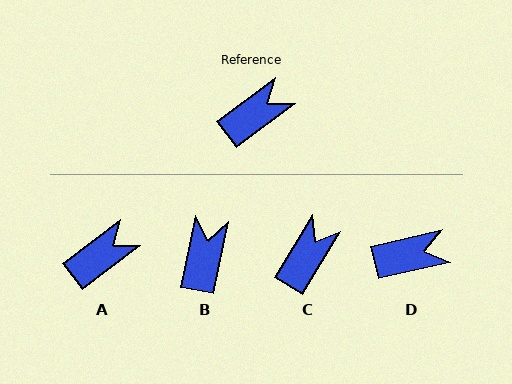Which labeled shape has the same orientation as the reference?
A.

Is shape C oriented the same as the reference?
No, it is off by about 21 degrees.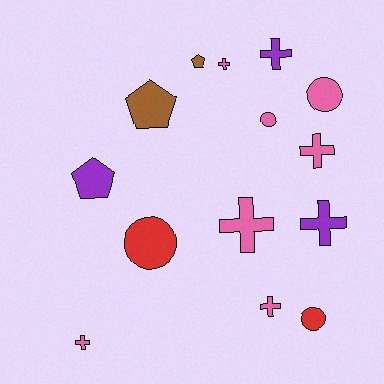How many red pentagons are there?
There are no red pentagons.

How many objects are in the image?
There are 14 objects.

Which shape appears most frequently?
Cross, with 7 objects.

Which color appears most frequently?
Pink, with 7 objects.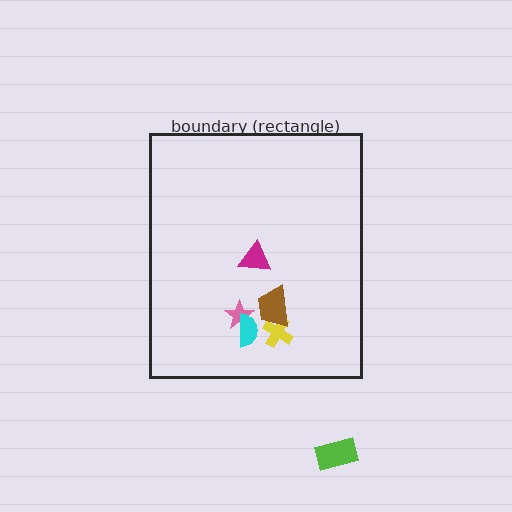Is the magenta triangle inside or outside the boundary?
Inside.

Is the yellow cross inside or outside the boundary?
Inside.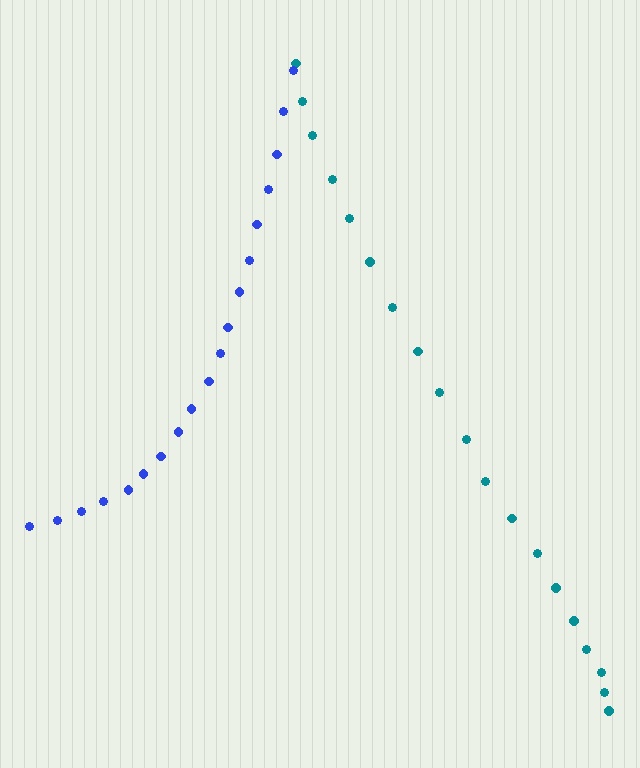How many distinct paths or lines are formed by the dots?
There are 2 distinct paths.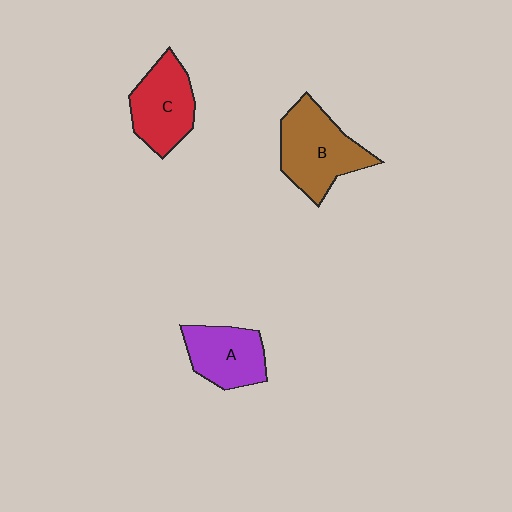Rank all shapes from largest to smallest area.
From largest to smallest: B (brown), C (red), A (purple).